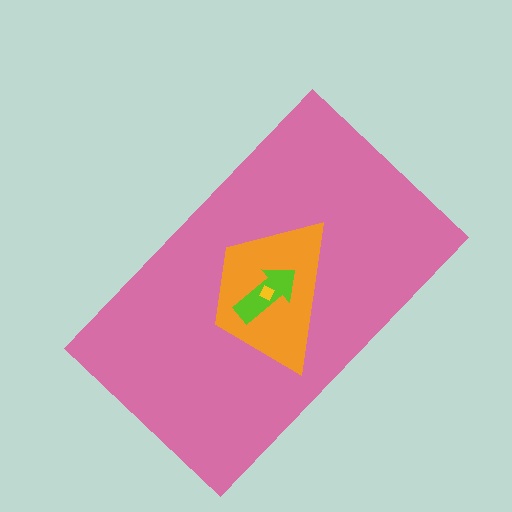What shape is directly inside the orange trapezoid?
The lime arrow.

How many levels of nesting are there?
4.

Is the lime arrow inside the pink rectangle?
Yes.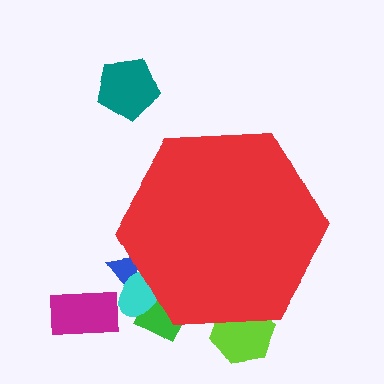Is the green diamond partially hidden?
Yes, the green diamond is partially hidden behind the red hexagon.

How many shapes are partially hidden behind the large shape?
4 shapes are partially hidden.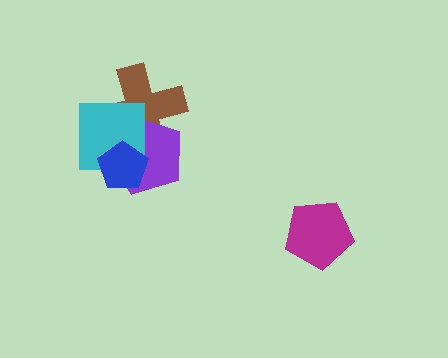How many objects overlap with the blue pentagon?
3 objects overlap with the blue pentagon.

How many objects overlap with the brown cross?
3 objects overlap with the brown cross.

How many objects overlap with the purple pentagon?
3 objects overlap with the purple pentagon.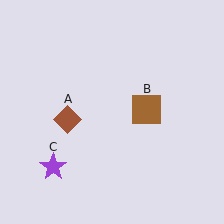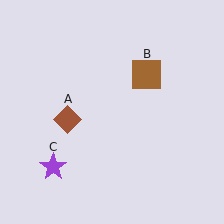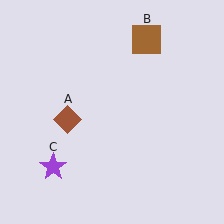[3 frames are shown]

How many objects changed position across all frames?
1 object changed position: brown square (object B).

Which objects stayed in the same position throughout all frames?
Brown diamond (object A) and purple star (object C) remained stationary.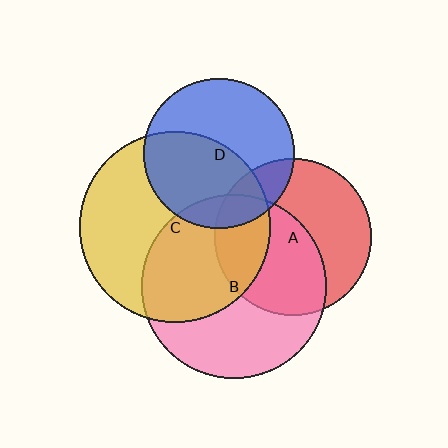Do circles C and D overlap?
Yes.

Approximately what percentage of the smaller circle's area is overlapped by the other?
Approximately 50%.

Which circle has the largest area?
Circle C (yellow).